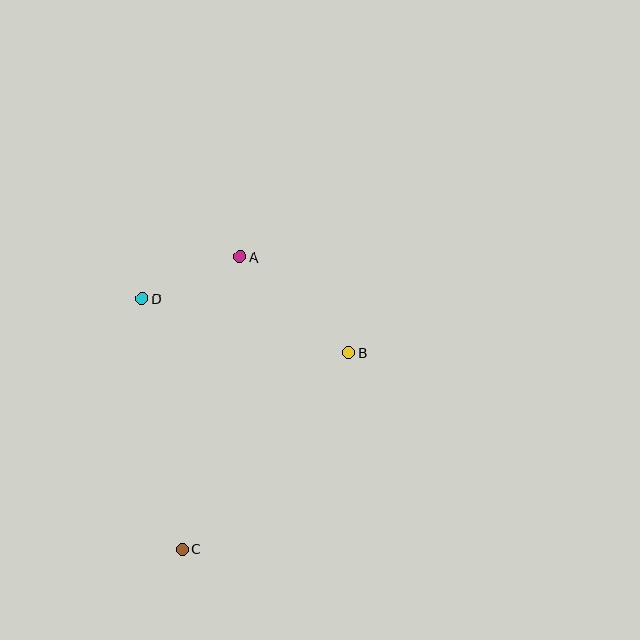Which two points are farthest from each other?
Points A and C are farthest from each other.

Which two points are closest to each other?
Points A and D are closest to each other.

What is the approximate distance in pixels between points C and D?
The distance between C and D is approximately 254 pixels.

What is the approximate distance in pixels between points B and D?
The distance between B and D is approximately 213 pixels.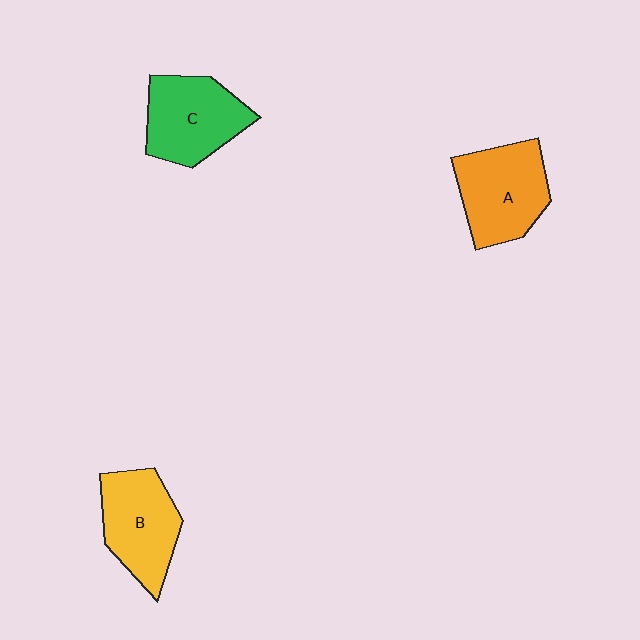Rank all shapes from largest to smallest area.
From largest to smallest: A (orange), C (green), B (yellow).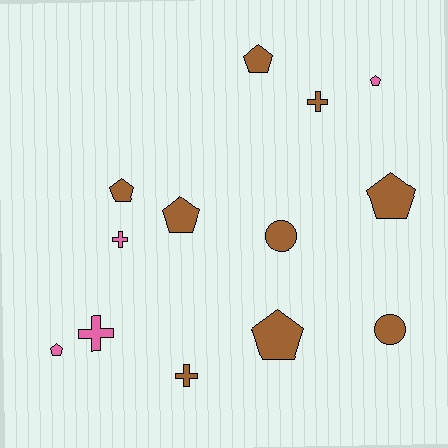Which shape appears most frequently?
Pentagon, with 7 objects.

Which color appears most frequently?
Brown, with 9 objects.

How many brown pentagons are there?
There are 5 brown pentagons.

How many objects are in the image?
There are 13 objects.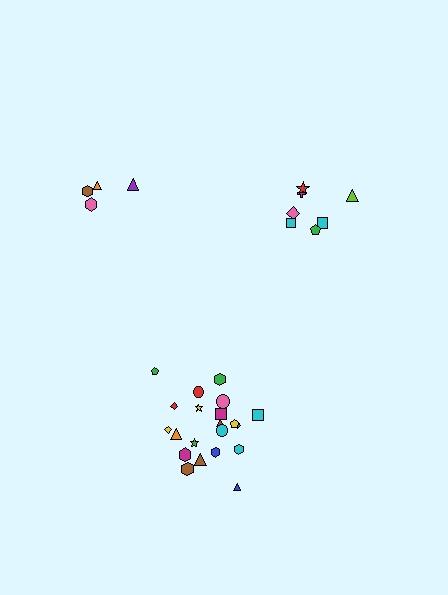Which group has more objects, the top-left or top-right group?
The top-right group.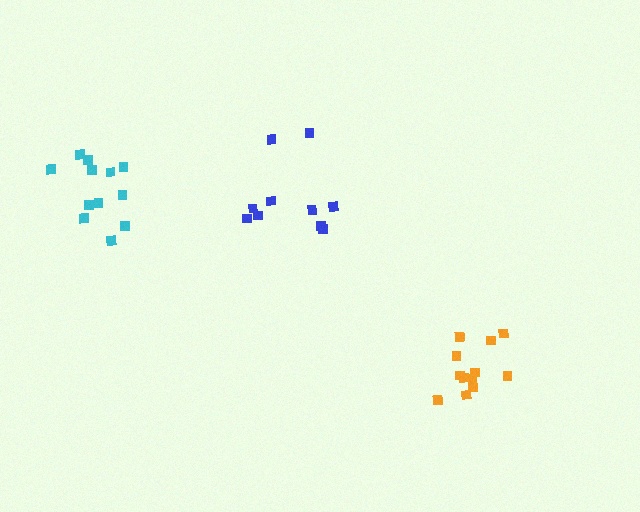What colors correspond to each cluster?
The clusters are colored: cyan, orange, blue.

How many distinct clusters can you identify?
There are 3 distinct clusters.